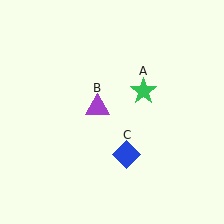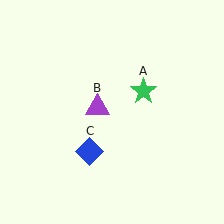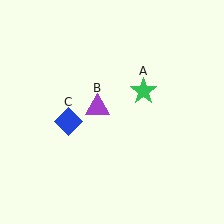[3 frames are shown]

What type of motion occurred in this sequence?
The blue diamond (object C) rotated clockwise around the center of the scene.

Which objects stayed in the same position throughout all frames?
Green star (object A) and purple triangle (object B) remained stationary.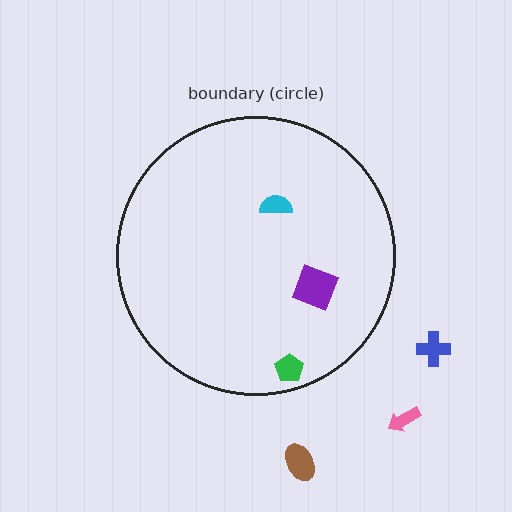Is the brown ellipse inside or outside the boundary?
Outside.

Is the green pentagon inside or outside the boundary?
Inside.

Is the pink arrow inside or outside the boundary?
Outside.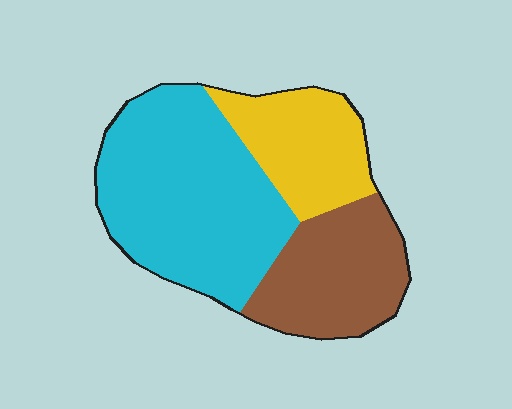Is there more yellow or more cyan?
Cyan.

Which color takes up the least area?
Yellow, at roughly 25%.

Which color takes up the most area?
Cyan, at roughly 50%.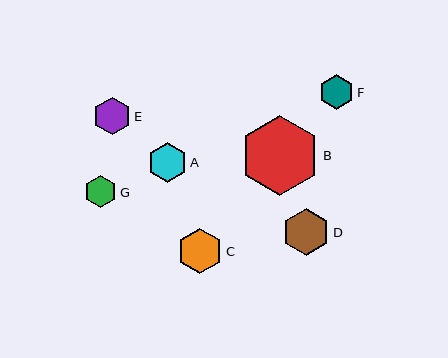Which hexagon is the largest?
Hexagon B is the largest with a size of approximately 80 pixels.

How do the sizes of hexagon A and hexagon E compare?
Hexagon A and hexagon E are approximately the same size.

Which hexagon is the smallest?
Hexagon G is the smallest with a size of approximately 32 pixels.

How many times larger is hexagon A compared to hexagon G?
Hexagon A is approximately 1.2 times the size of hexagon G.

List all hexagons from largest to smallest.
From largest to smallest: B, D, C, A, E, F, G.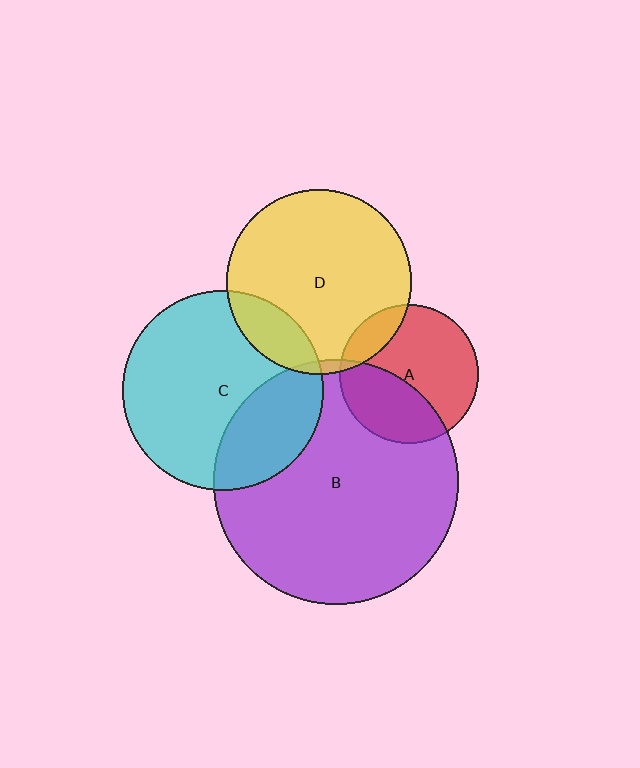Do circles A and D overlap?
Yes.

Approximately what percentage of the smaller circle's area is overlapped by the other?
Approximately 15%.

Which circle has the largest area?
Circle B (purple).